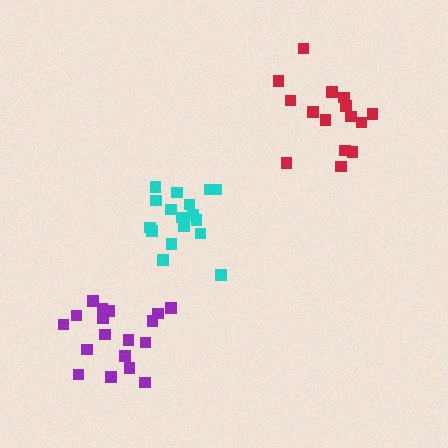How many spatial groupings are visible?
There are 3 spatial groupings.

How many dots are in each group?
Group 1: 17 dots, Group 2: 18 dots, Group 3: 15 dots (50 total).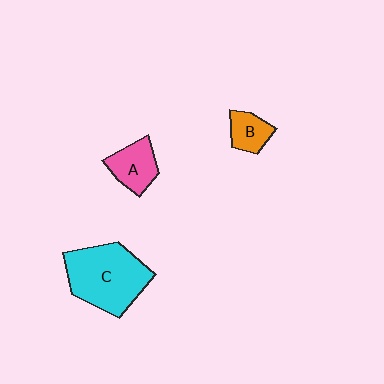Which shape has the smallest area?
Shape B (orange).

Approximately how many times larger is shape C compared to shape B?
Approximately 3.2 times.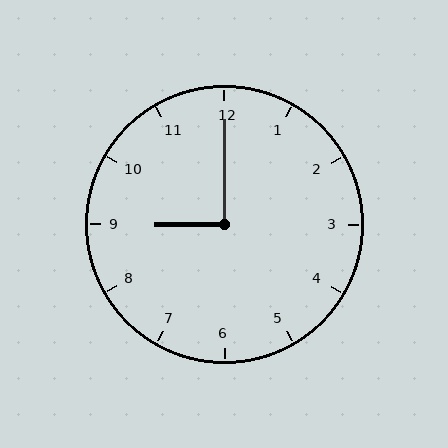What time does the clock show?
9:00.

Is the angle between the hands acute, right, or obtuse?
It is right.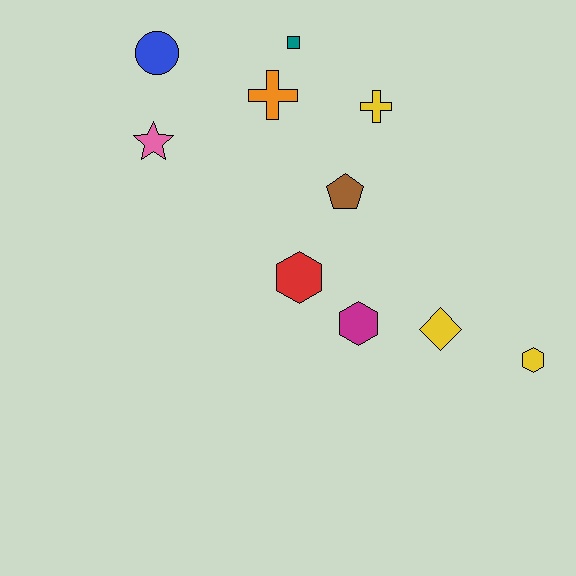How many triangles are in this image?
There are no triangles.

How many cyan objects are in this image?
There are no cyan objects.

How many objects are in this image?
There are 10 objects.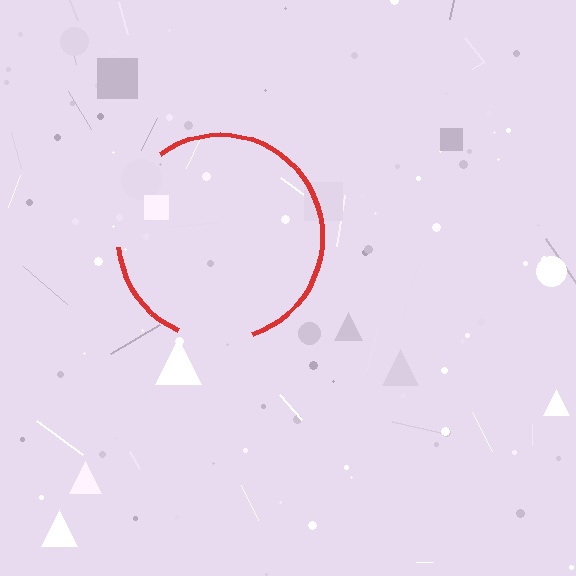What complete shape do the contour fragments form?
The contour fragments form a circle.